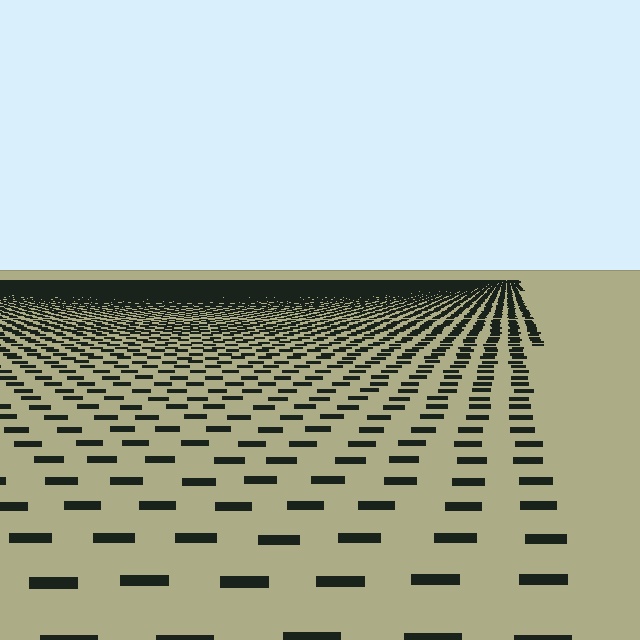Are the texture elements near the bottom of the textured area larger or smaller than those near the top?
Larger. Near the bottom, elements are closer to the viewer and appear at a bigger on-screen size.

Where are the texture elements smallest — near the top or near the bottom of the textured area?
Near the top.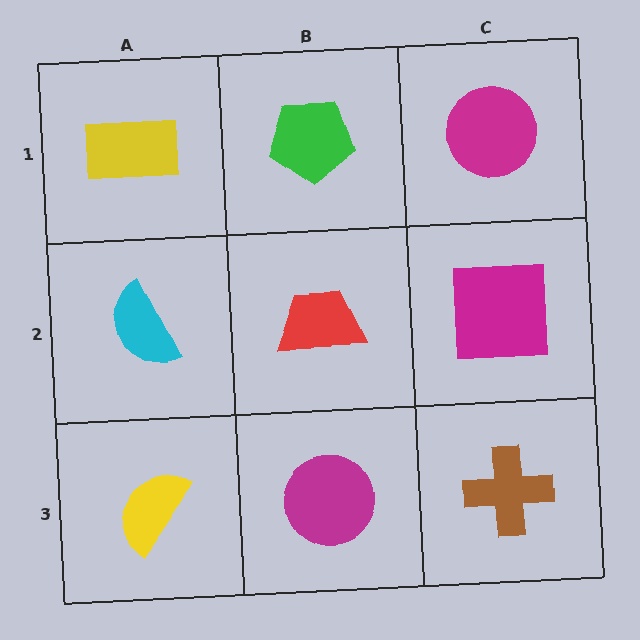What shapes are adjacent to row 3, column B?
A red trapezoid (row 2, column B), a yellow semicircle (row 3, column A), a brown cross (row 3, column C).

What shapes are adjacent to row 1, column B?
A red trapezoid (row 2, column B), a yellow rectangle (row 1, column A), a magenta circle (row 1, column C).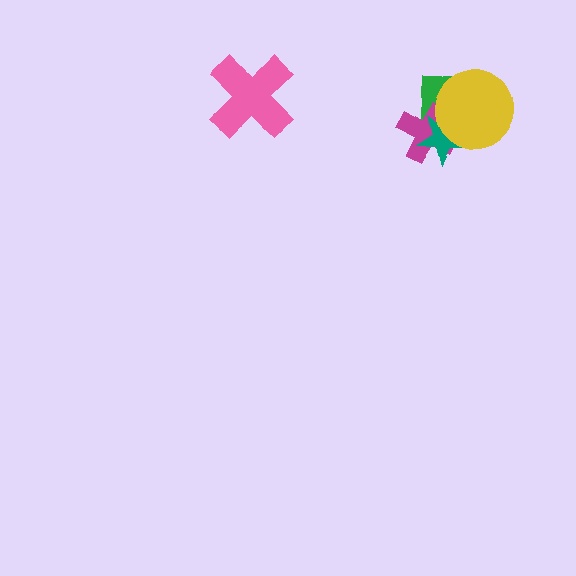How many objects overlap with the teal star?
3 objects overlap with the teal star.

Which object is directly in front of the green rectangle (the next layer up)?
The magenta cross is directly in front of the green rectangle.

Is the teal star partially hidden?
Yes, it is partially covered by another shape.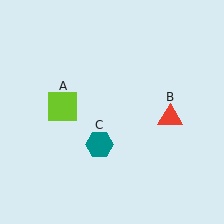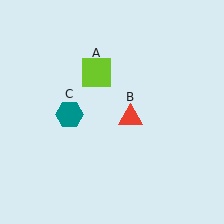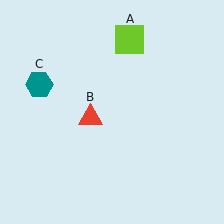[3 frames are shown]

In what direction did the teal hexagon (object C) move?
The teal hexagon (object C) moved up and to the left.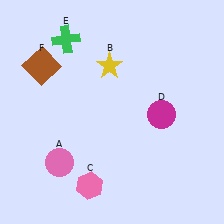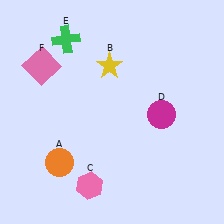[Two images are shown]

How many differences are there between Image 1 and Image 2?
There are 2 differences between the two images.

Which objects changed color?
A changed from pink to orange. F changed from brown to pink.